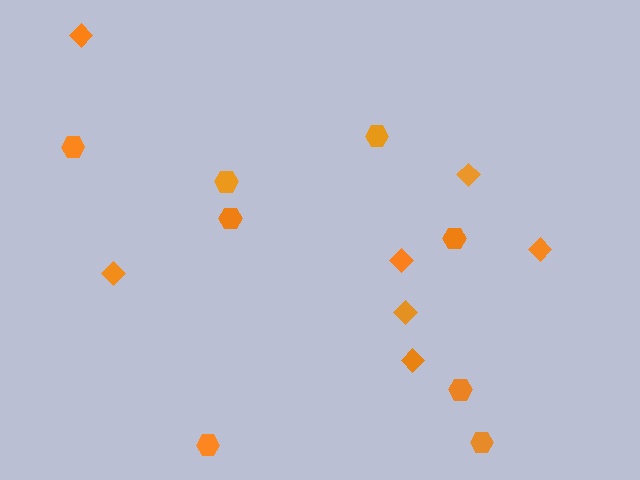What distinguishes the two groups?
There are 2 groups: one group of diamonds (7) and one group of hexagons (8).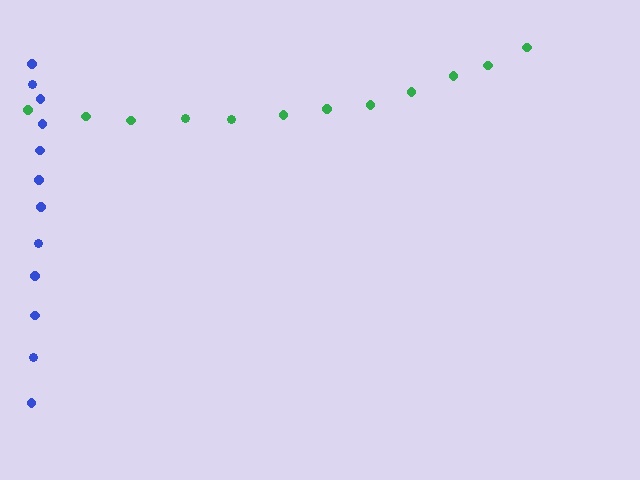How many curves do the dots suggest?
There are 2 distinct paths.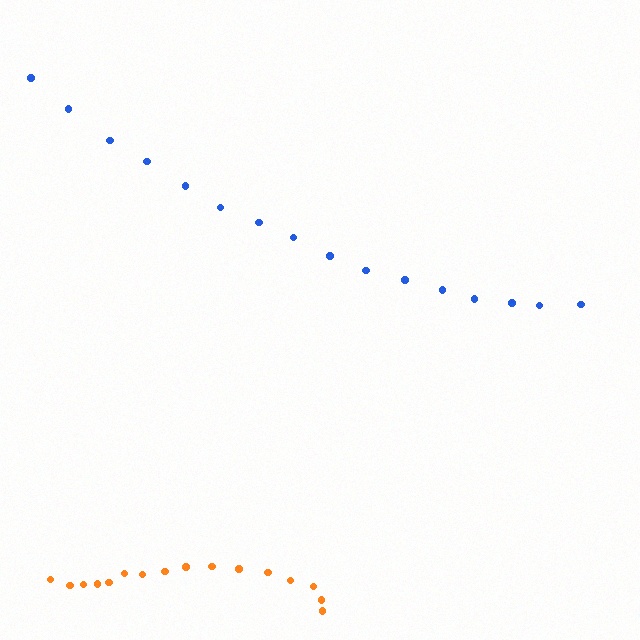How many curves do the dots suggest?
There are 2 distinct paths.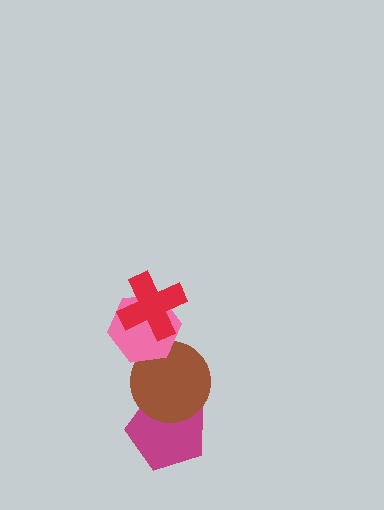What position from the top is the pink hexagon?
The pink hexagon is 2nd from the top.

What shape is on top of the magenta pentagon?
The brown circle is on top of the magenta pentagon.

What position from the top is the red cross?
The red cross is 1st from the top.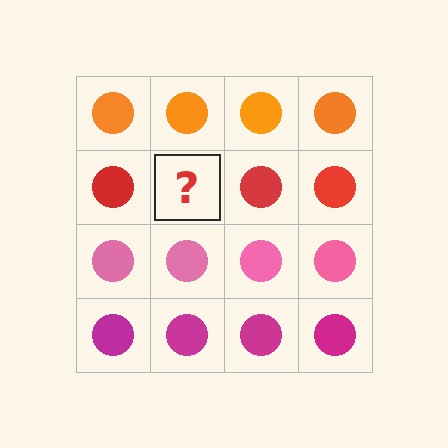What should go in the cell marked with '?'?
The missing cell should contain a red circle.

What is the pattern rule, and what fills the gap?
The rule is that each row has a consistent color. The gap should be filled with a red circle.